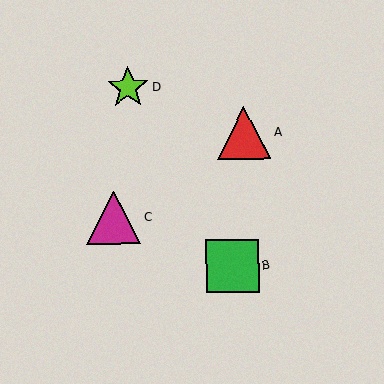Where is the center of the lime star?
The center of the lime star is at (128, 88).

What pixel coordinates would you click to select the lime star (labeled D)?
Click at (128, 88) to select the lime star D.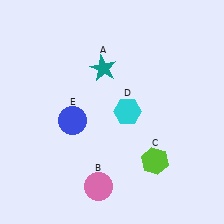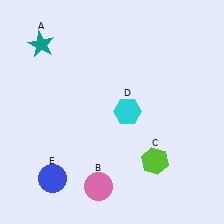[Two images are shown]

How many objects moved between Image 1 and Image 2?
2 objects moved between the two images.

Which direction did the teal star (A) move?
The teal star (A) moved left.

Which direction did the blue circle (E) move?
The blue circle (E) moved down.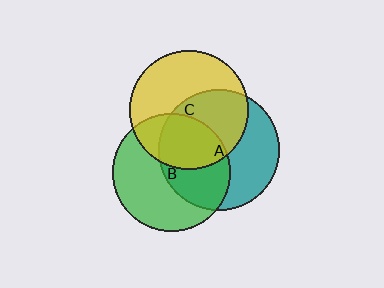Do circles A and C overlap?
Yes.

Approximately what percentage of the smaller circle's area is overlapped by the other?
Approximately 50%.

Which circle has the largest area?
Circle A (teal).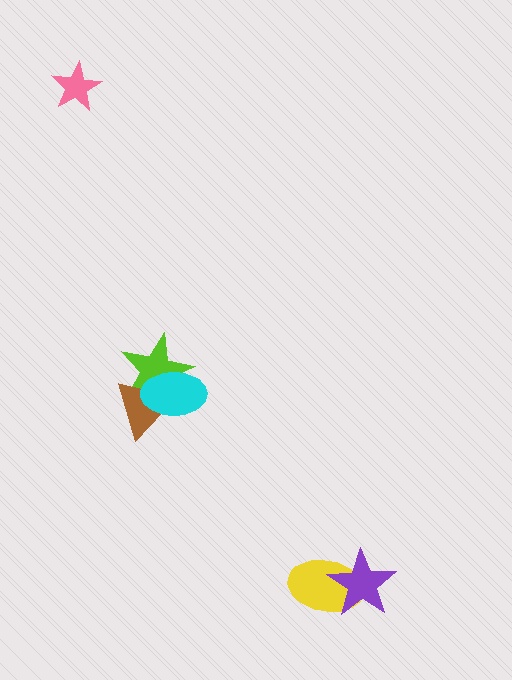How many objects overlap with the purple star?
1 object overlaps with the purple star.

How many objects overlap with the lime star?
2 objects overlap with the lime star.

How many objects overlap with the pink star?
0 objects overlap with the pink star.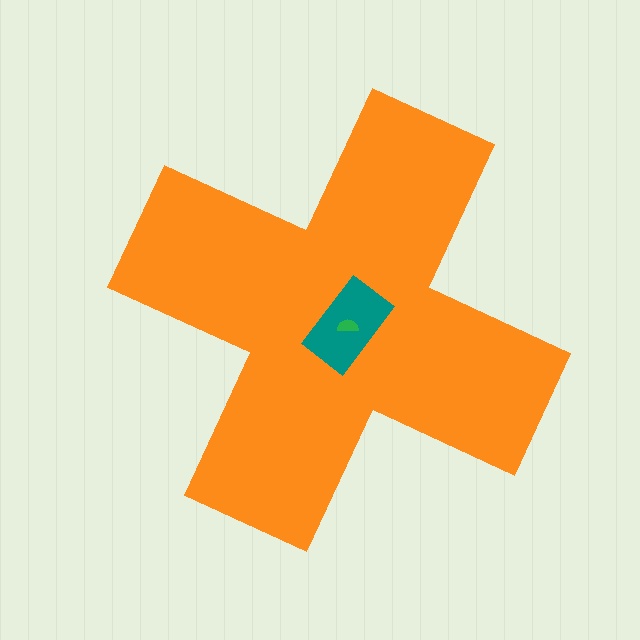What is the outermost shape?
The orange cross.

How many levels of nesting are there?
3.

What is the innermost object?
The green semicircle.